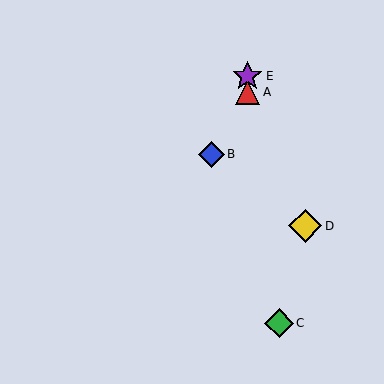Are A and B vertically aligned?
No, A is at x≈247 and B is at x≈211.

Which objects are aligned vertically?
Objects A, E are aligned vertically.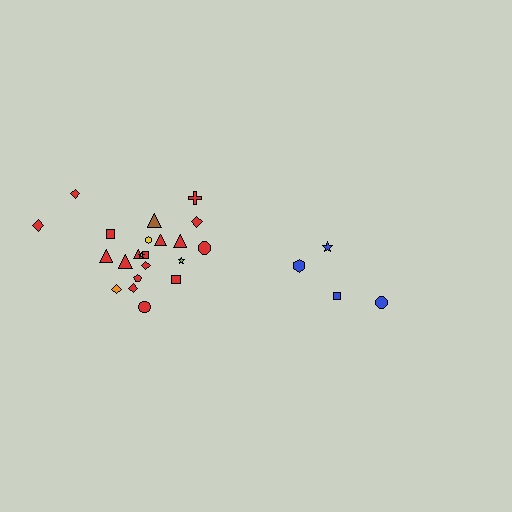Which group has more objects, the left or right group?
The left group.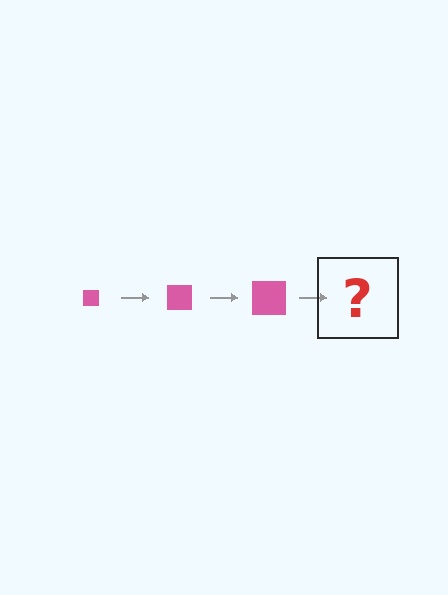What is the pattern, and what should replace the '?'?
The pattern is that the square gets progressively larger each step. The '?' should be a pink square, larger than the previous one.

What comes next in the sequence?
The next element should be a pink square, larger than the previous one.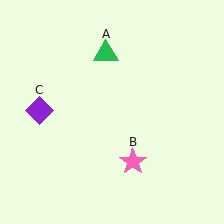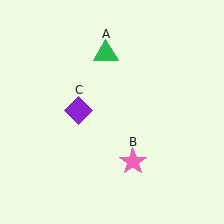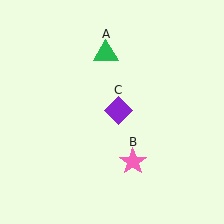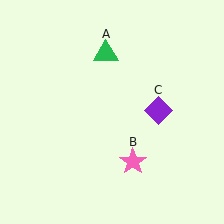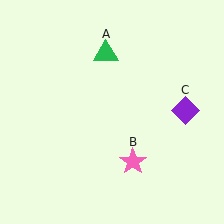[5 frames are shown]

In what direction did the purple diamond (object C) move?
The purple diamond (object C) moved right.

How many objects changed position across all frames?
1 object changed position: purple diamond (object C).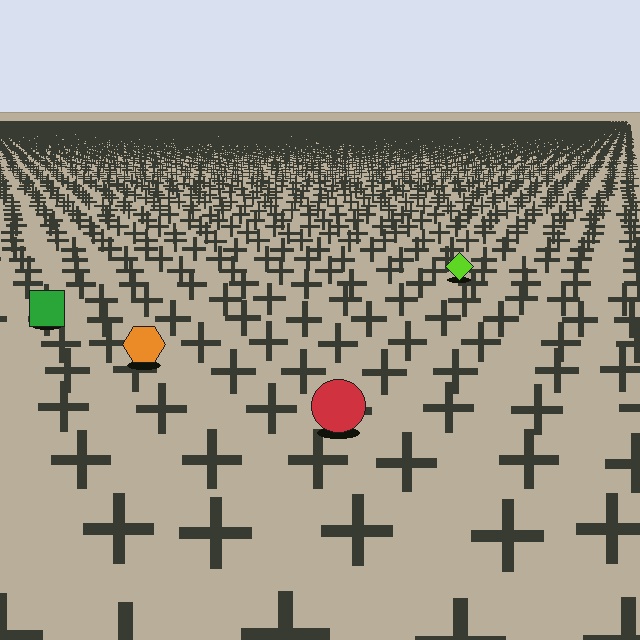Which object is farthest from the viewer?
The lime diamond is farthest from the viewer. It appears smaller and the ground texture around it is denser.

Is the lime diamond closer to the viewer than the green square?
No. The green square is closer — you can tell from the texture gradient: the ground texture is coarser near it.